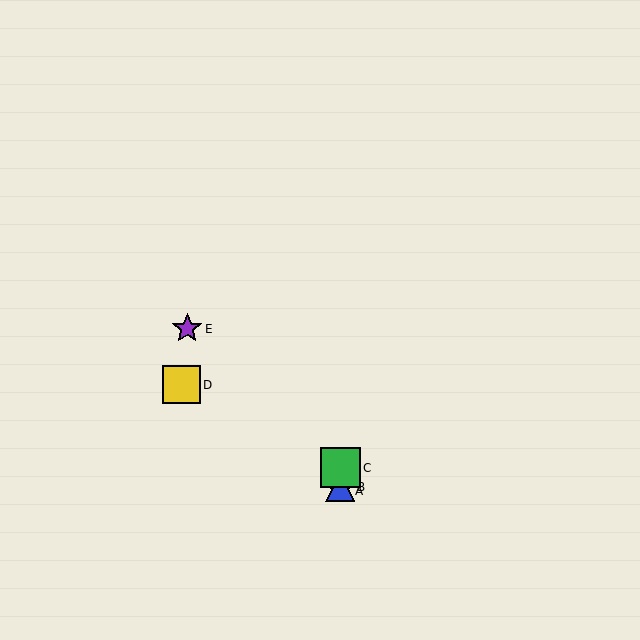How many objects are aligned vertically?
3 objects (A, B, C) are aligned vertically.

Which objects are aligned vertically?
Objects A, B, C are aligned vertically.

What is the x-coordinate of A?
Object A is at x≈340.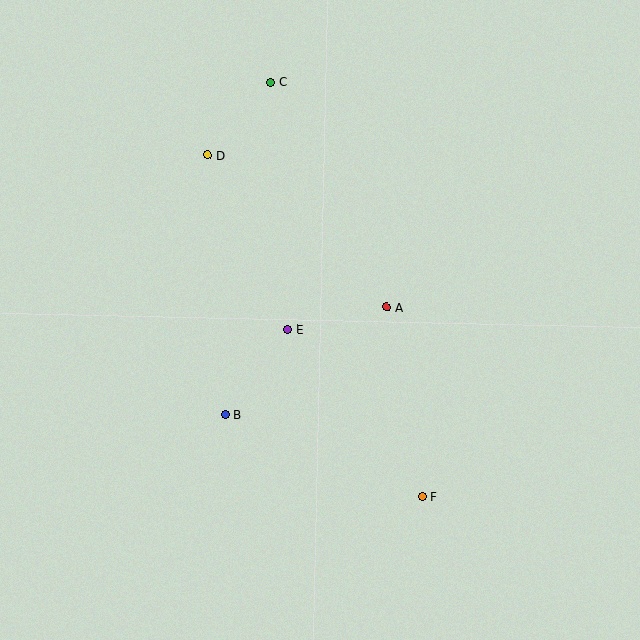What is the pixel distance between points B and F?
The distance between B and F is 214 pixels.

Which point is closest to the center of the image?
Point E at (288, 329) is closest to the center.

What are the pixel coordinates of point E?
Point E is at (288, 329).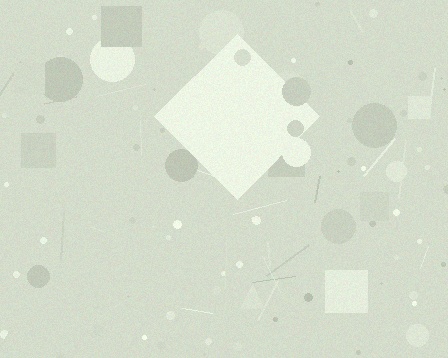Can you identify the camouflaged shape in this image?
The camouflaged shape is a diamond.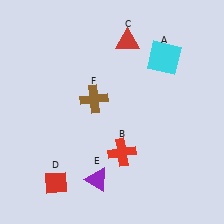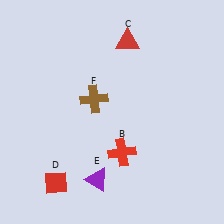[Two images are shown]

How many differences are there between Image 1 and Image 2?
There is 1 difference between the two images.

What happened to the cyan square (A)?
The cyan square (A) was removed in Image 2. It was in the top-right area of Image 1.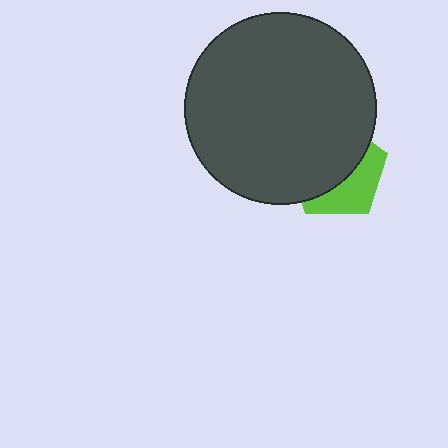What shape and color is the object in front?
The object in front is a dark gray circle.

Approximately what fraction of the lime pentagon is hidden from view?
Roughly 61% of the lime pentagon is hidden behind the dark gray circle.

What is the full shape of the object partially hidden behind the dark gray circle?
The partially hidden object is a lime pentagon.